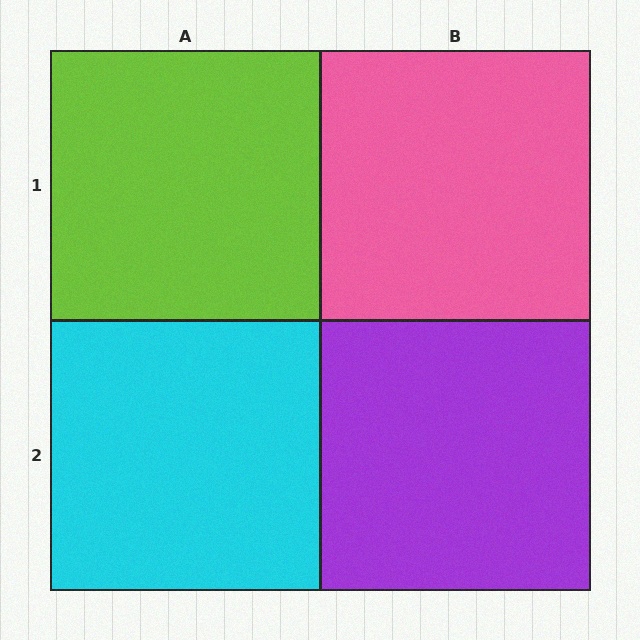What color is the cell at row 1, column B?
Pink.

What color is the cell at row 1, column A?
Lime.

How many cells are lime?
1 cell is lime.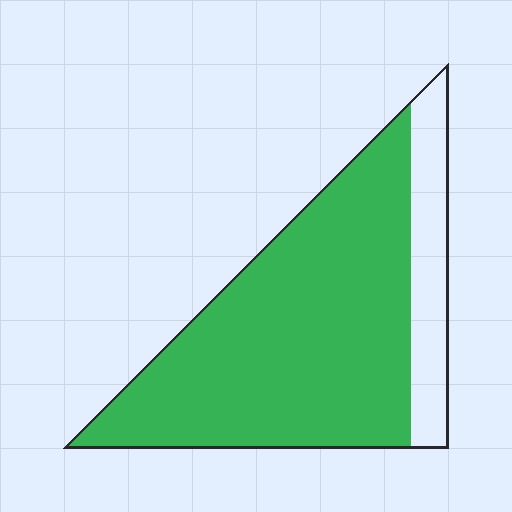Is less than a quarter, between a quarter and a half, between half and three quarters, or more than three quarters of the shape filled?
More than three quarters.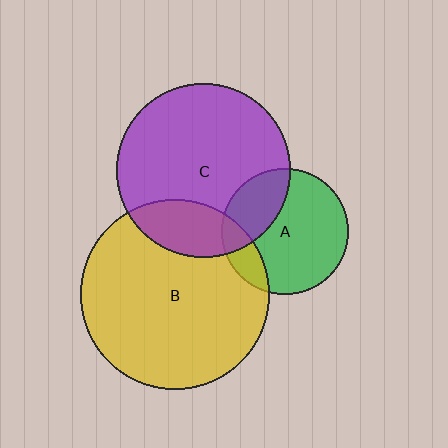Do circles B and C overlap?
Yes.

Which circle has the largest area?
Circle B (yellow).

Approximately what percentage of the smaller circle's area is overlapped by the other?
Approximately 20%.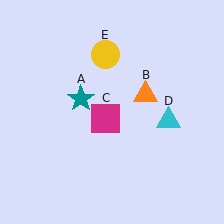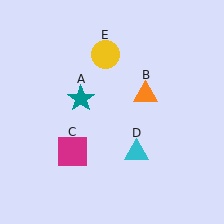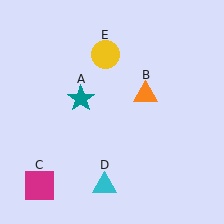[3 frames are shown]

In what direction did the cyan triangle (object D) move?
The cyan triangle (object D) moved down and to the left.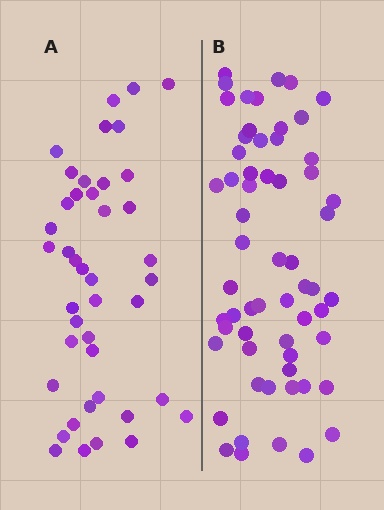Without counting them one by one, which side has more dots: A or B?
Region B (the right region) has more dots.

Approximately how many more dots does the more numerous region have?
Region B has approximately 20 more dots than region A.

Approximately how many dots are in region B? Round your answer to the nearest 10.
About 60 dots.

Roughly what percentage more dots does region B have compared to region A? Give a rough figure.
About 45% more.